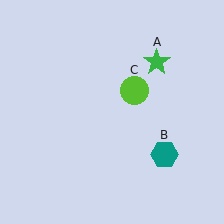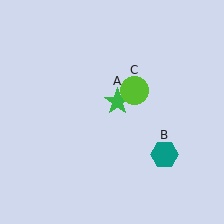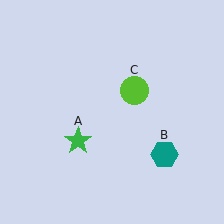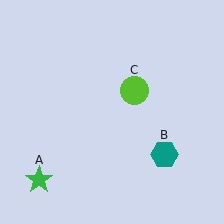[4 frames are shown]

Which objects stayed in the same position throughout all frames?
Teal hexagon (object B) and lime circle (object C) remained stationary.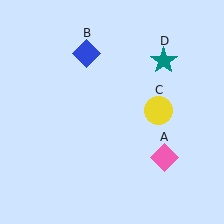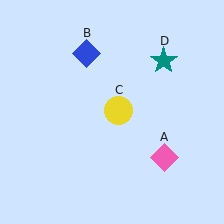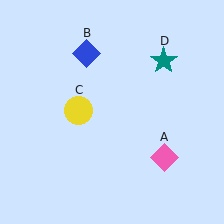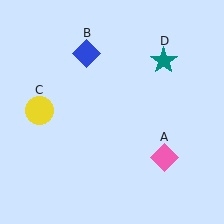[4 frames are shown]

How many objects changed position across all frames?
1 object changed position: yellow circle (object C).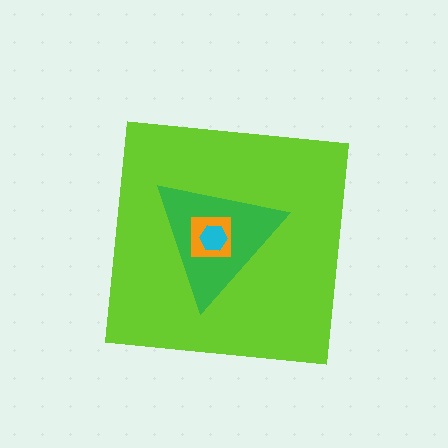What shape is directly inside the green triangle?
The orange square.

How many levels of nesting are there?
4.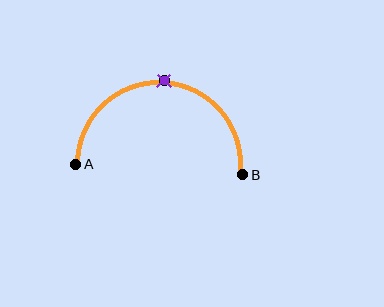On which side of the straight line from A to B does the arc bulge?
The arc bulges above the straight line connecting A and B.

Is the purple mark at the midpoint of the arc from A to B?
Yes. The purple mark lies on the arc at equal arc-length from both A and B — it is the arc midpoint.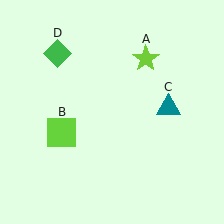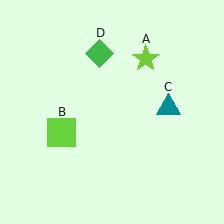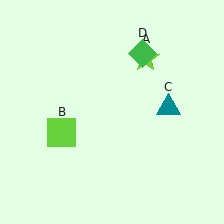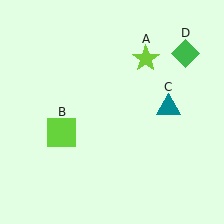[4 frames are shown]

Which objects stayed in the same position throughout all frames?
Lime star (object A) and lime square (object B) and teal triangle (object C) remained stationary.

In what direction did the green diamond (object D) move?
The green diamond (object D) moved right.